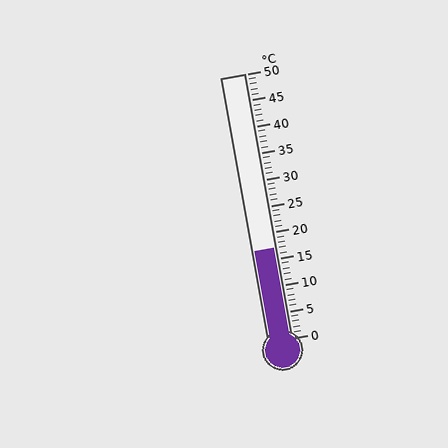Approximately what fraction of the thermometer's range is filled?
The thermometer is filled to approximately 35% of its range.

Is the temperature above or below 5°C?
The temperature is above 5°C.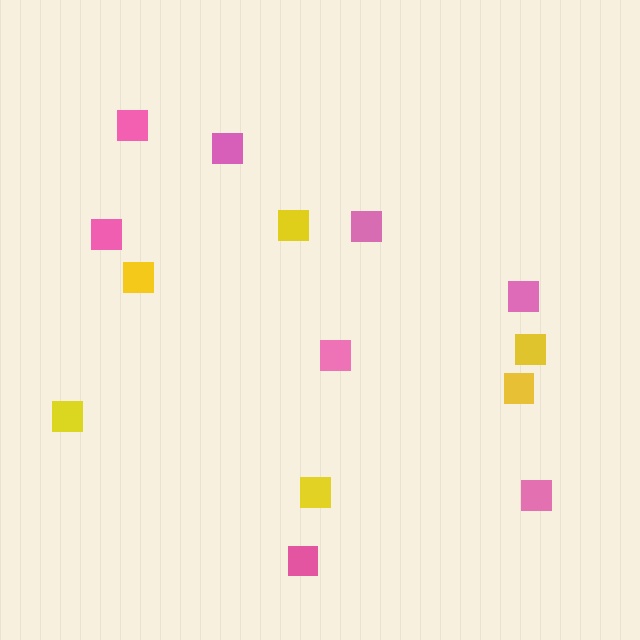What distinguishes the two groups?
There are 2 groups: one group of pink squares (8) and one group of yellow squares (6).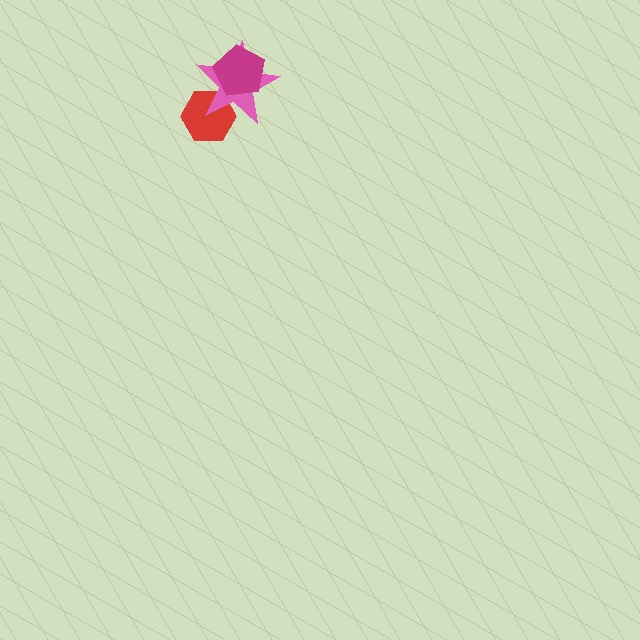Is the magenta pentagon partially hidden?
No, no other shape covers it.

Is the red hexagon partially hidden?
Yes, it is partially covered by another shape.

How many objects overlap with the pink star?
2 objects overlap with the pink star.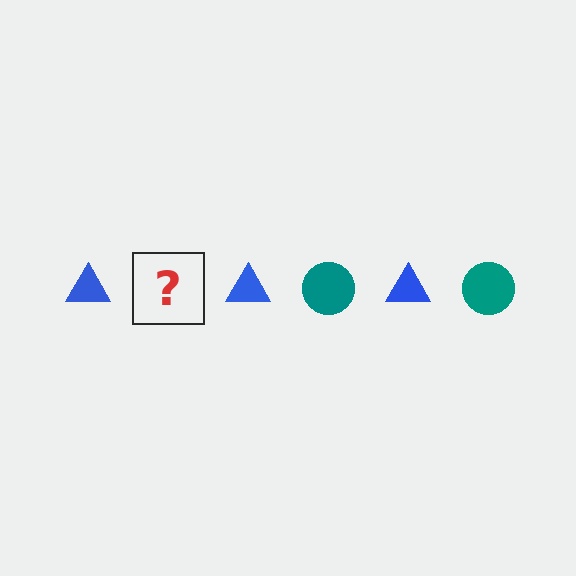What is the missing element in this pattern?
The missing element is a teal circle.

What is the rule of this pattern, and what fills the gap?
The rule is that the pattern alternates between blue triangle and teal circle. The gap should be filled with a teal circle.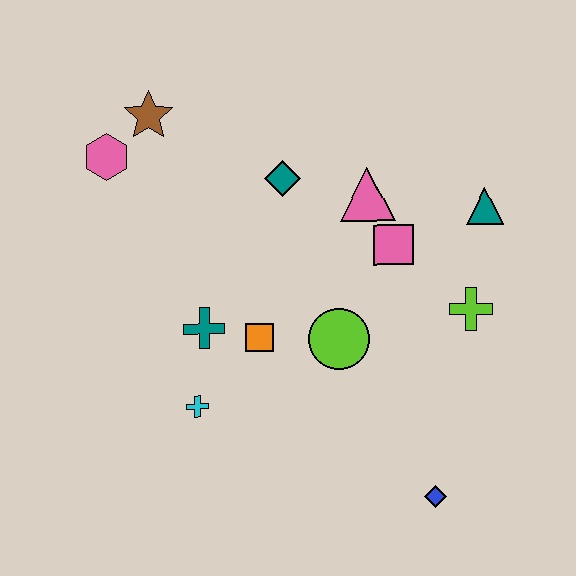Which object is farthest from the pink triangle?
The blue diamond is farthest from the pink triangle.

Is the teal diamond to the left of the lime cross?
Yes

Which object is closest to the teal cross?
The orange square is closest to the teal cross.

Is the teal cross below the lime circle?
No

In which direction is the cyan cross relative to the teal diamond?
The cyan cross is below the teal diamond.